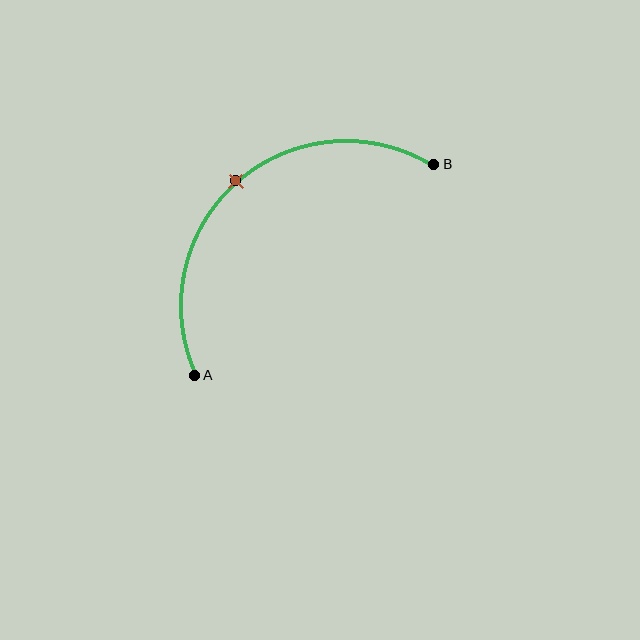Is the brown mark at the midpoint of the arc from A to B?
Yes. The brown mark lies on the arc at equal arc-length from both A and B — it is the arc midpoint.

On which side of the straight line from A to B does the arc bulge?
The arc bulges above and to the left of the straight line connecting A and B.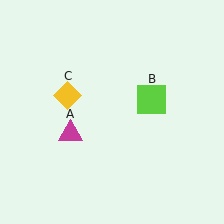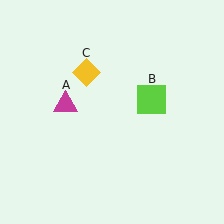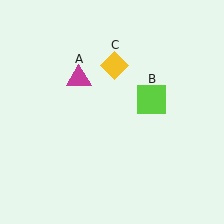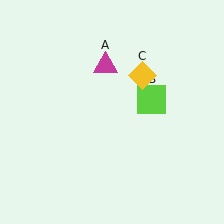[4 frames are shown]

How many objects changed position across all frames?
2 objects changed position: magenta triangle (object A), yellow diamond (object C).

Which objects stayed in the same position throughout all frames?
Lime square (object B) remained stationary.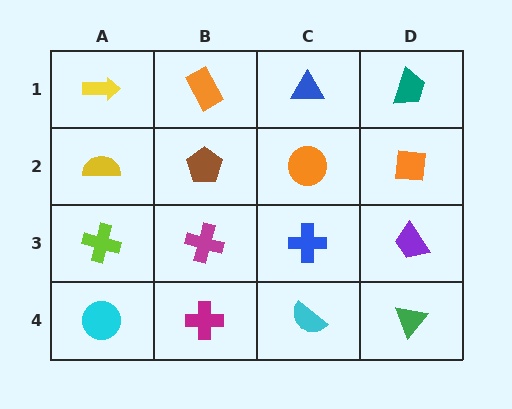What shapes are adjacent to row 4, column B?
A magenta cross (row 3, column B), a cyan circle (row 4, column A), a cyan semicircle (row 4, column C).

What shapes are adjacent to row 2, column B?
An orange rectangle (row 1, column B), a magenta cross (row 3, column B), a yellow semicircle (row 2, column A), an orange circle (row 2, column C).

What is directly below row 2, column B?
A magenta cross.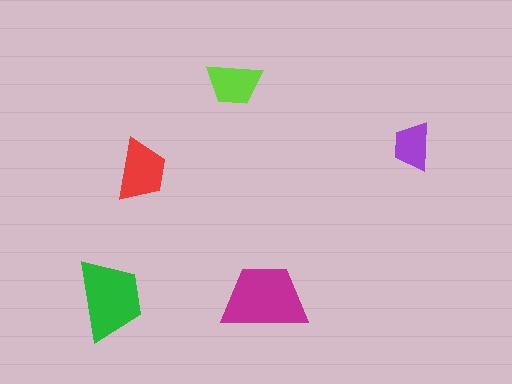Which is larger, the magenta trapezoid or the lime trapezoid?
The magenta one.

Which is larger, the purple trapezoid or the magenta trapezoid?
The magenta one.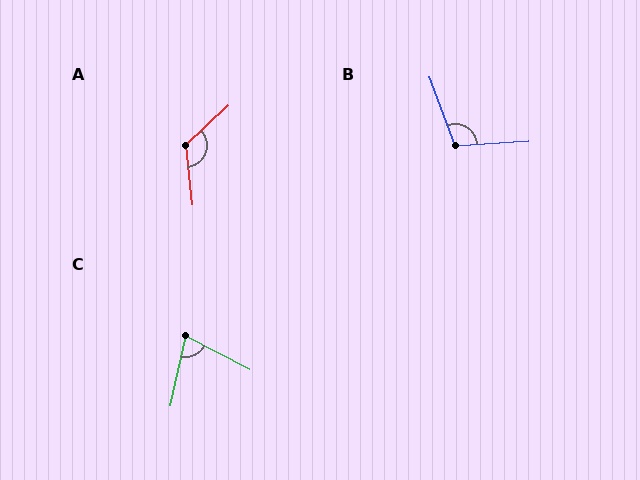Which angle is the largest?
A, at approximately 127 degrees.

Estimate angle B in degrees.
Approximately 107 degrees.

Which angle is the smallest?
C, at approximately 75 degrees.